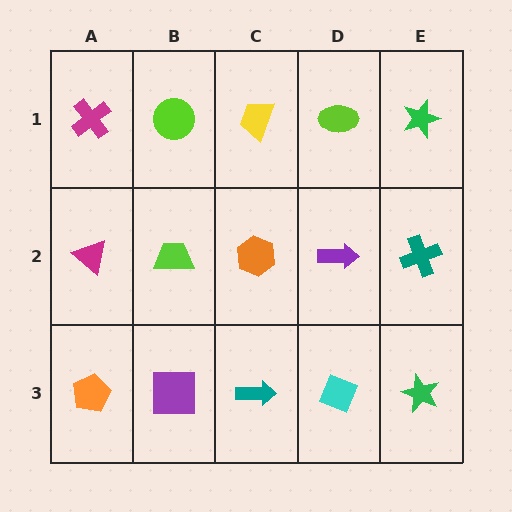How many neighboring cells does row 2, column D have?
4.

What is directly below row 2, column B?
A purple square.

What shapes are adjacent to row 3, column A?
A magenta triangle (row 2, column A), a purple square (row 3, column B).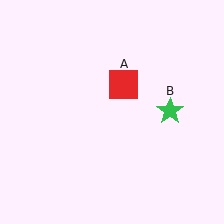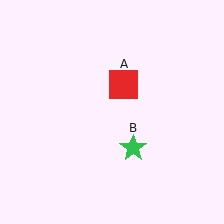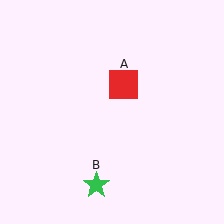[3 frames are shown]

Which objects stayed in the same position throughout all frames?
Red square (object A) remained stationary.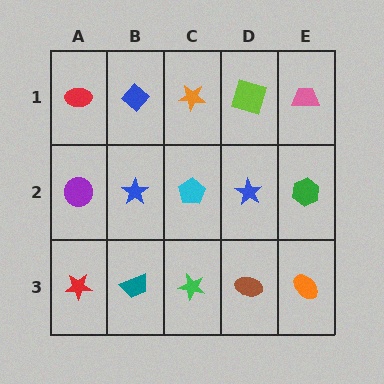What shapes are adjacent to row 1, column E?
A green hexagon (row 2, column E), a lime square (row 1, column D).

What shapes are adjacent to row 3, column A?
A purple circle (row 2, column A), a teal trapezoid (row 3, column B).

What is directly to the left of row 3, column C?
A teal trapezoid.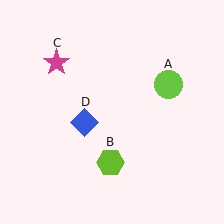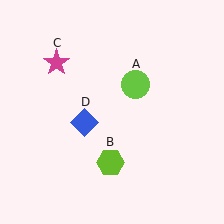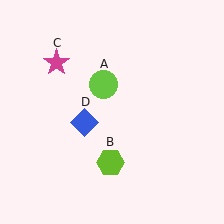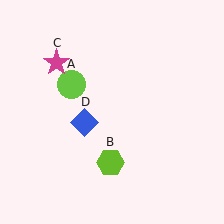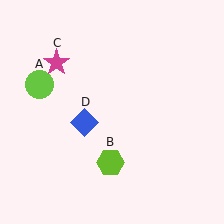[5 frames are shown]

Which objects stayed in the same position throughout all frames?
Lime hexagon (object B) and magenta star (object C) and blue diamond (object D) remained stationary.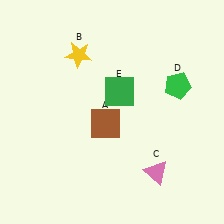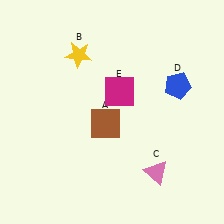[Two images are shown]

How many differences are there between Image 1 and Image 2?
There are 2 differences between the two images.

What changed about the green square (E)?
In Image 1, E is green. In Image 2, it changed to magenta.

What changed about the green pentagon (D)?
In Image 1, D is green. In Image 2, it changed to blue.